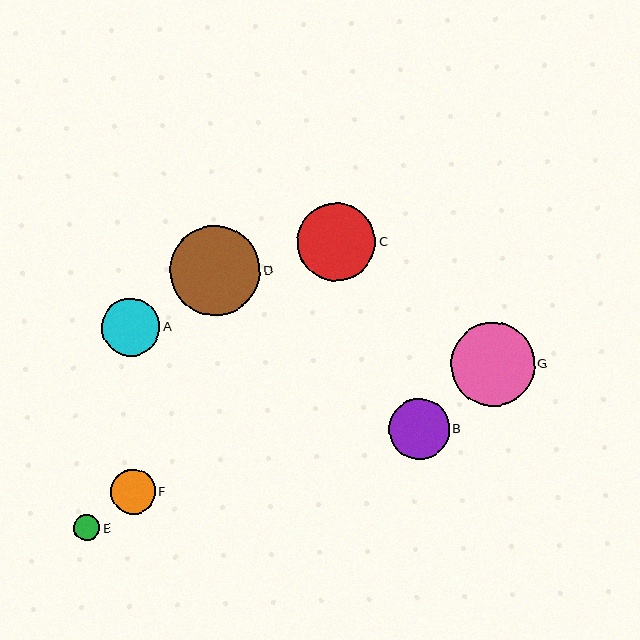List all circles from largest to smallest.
From largest to smallest: D, G, C, B, A, F, E.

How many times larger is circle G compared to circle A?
Circle G is approximately 1.4 times the size of circle A.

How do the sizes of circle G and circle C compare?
Circle G and circle C are approximately the same size.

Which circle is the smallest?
Circle E is the smallest with a size of approximately 26 pixels.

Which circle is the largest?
Circle D is the largest with a size of approximately 90 pixels.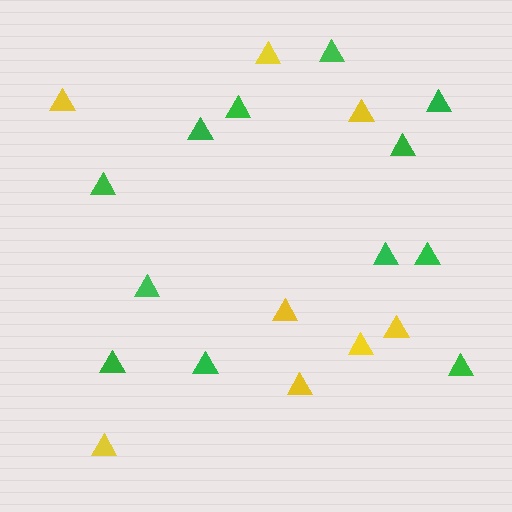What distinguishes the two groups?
There are 2 groups: one group of yellow triangles (8) and one group of green triangles (12).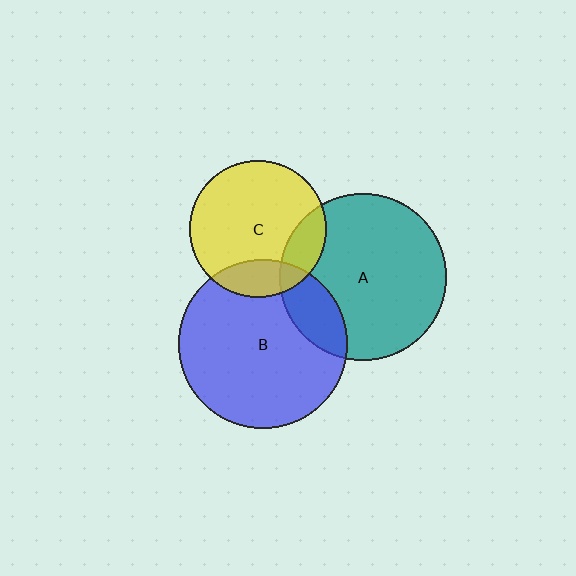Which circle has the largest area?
Circle B (blue).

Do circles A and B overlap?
Yes.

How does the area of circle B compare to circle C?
Approximately 1.5 times.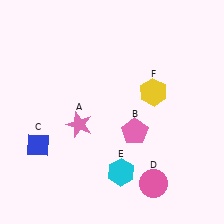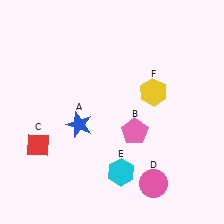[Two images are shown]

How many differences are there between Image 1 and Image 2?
There are 2 differences between the two images.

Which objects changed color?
A changed from pink to blue. C changed from blue to red.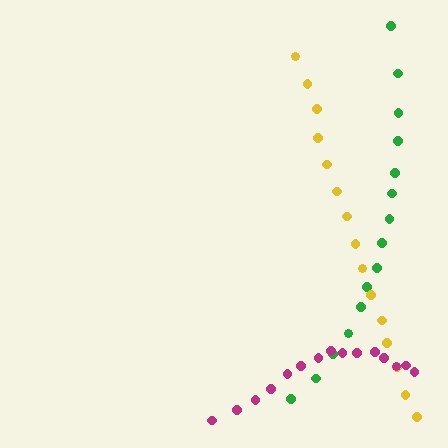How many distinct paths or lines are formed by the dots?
There are 3 distinct paths.